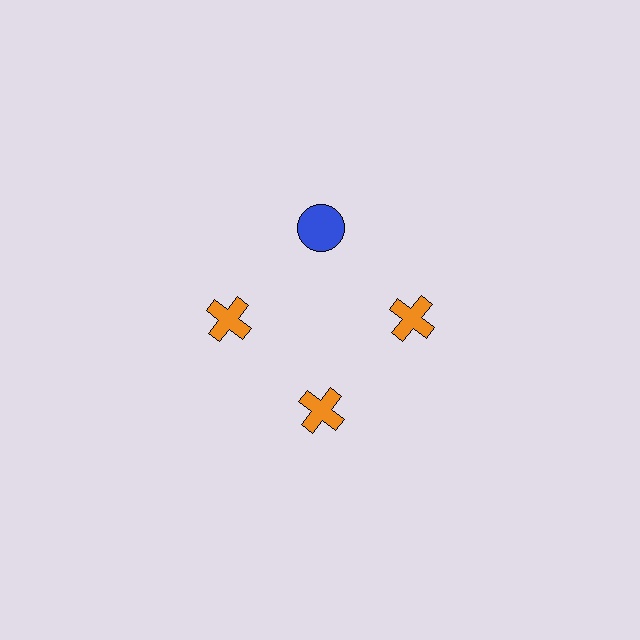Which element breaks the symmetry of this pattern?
The blue circle at roughly the 12 o'clock position breaks the symmetry. All other shapes are orange crosses.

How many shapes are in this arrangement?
There are 4 shapes arranged in a ring pattern.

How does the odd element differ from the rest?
It differs in both color (blue instead of orange) and shape (circle instead of cross).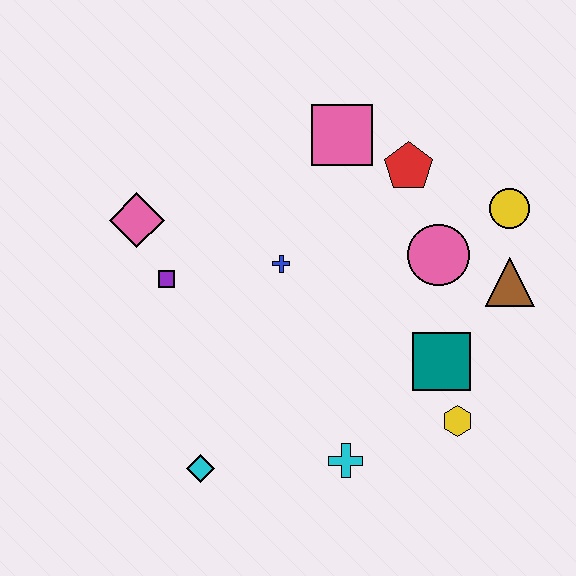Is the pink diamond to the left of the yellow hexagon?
Yes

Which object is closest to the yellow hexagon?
The teal square is closest to the yellow hexagon.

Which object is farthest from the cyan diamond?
The yellow circle is farthest from the cyan diamond.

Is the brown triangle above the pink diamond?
No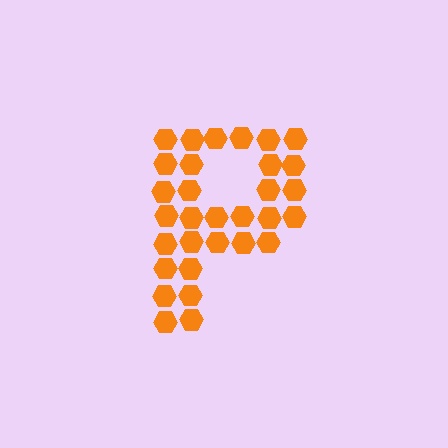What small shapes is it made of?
It is made of small hexagons.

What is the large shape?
The large shape is the letter P.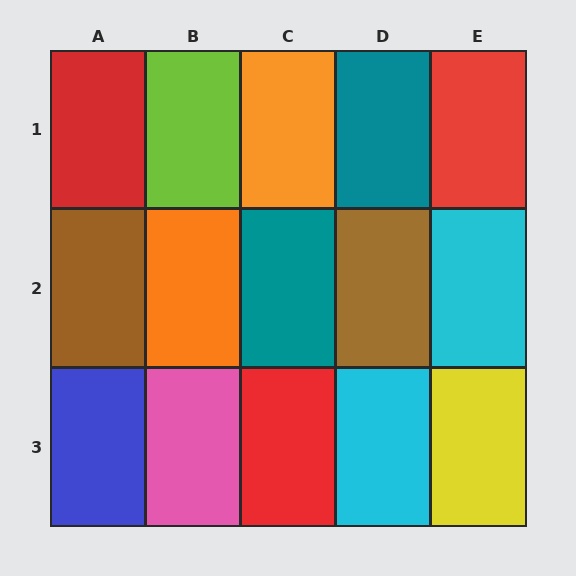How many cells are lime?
1 cell is lime.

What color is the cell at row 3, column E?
Yellow.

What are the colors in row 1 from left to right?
Red, lime, orange, teal, red.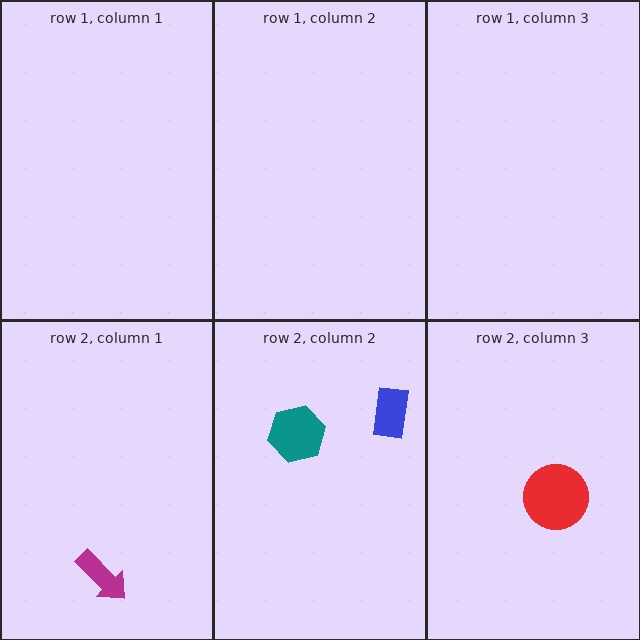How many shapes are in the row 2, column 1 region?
1.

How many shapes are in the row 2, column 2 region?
2.